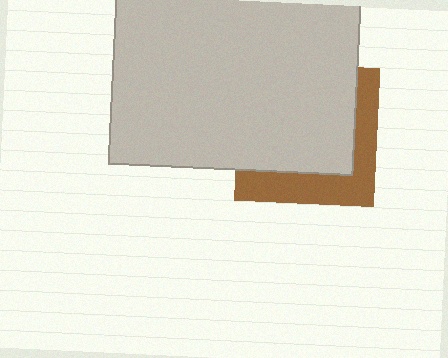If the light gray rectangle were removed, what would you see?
You would see the complete brown square.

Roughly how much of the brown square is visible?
A small part of it is visible (roughly 34%).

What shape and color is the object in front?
The object in front is a light gray rectangle.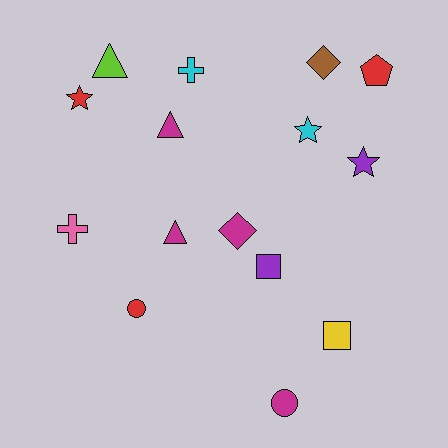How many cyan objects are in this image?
There are 2 cyan objects.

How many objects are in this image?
There are 15 objects.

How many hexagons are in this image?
There are no hexagons.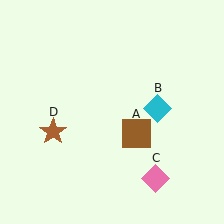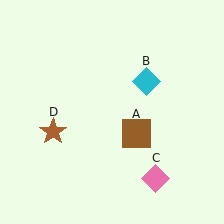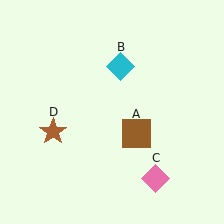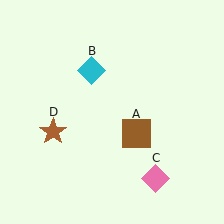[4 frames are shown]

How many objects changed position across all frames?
1 object changed position: cyan diamond (object B).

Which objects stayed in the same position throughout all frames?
Brown square (object A) and pink diamond (object C) and brown star (object D) remained stationary.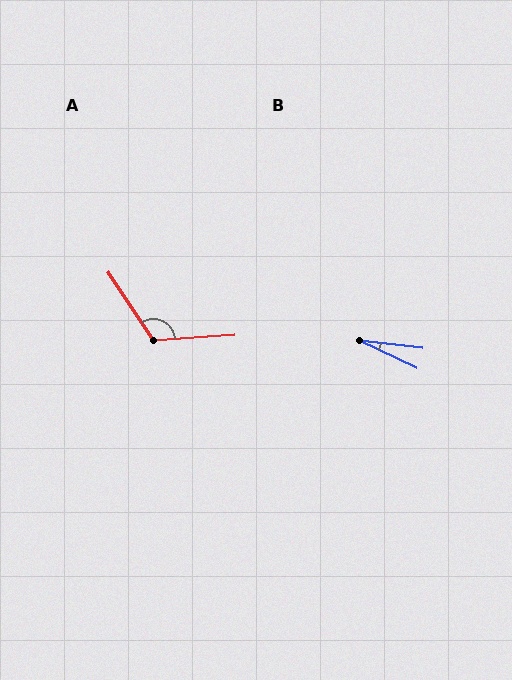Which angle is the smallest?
B, at approximately 19 degrees.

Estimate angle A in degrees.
Approximately 120 degrees.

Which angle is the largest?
A, at approximately 120 degrees.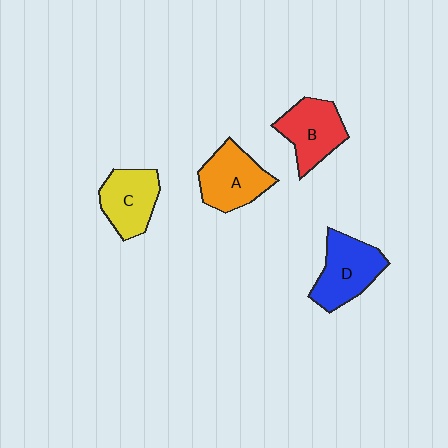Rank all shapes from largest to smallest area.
From largest to smallest: D (blue), A (orange), B (red), C (yellow).